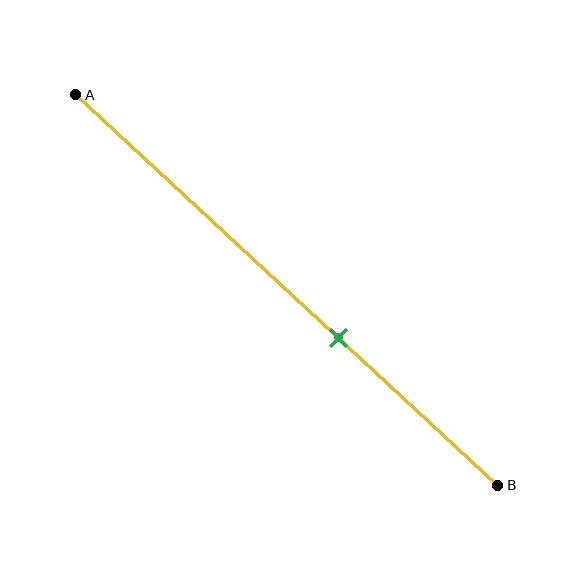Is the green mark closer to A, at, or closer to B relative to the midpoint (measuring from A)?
The green mark is closer to point B than the midpoint of segment AB.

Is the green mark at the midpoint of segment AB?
No, the mark is at about 60% from A, not at the 50% midpoint.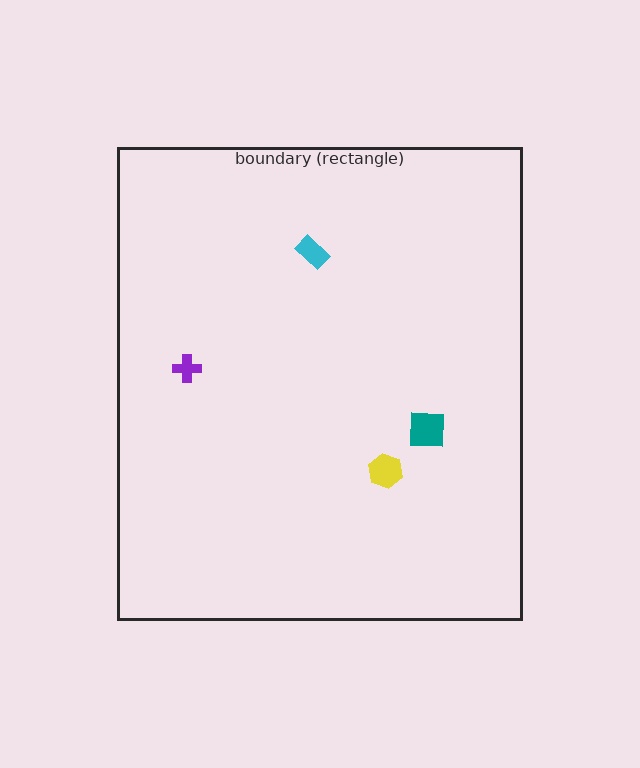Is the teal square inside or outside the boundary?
Inside.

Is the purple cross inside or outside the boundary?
Inside.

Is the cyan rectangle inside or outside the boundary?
Inside.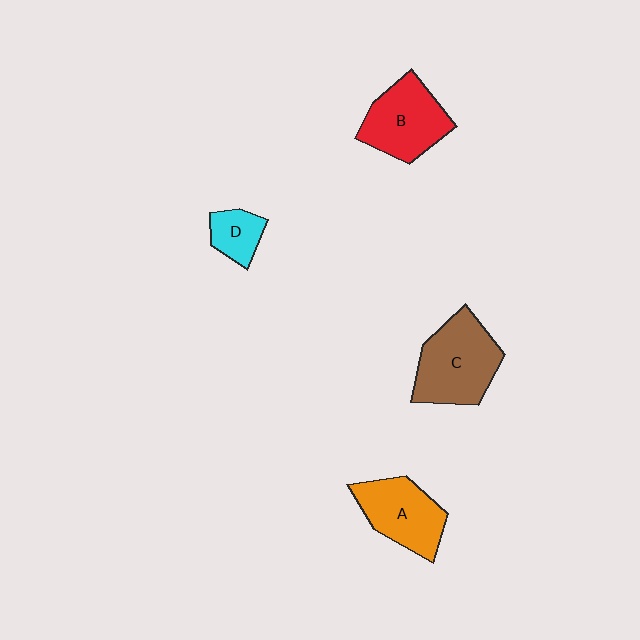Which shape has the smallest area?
Shape D (cyan).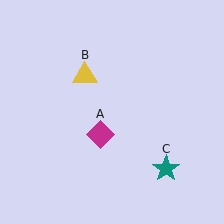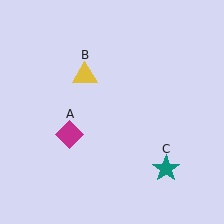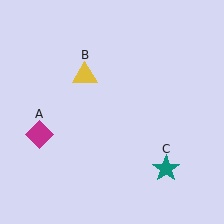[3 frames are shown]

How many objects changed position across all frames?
1 object changed position: magenta diamond (object A).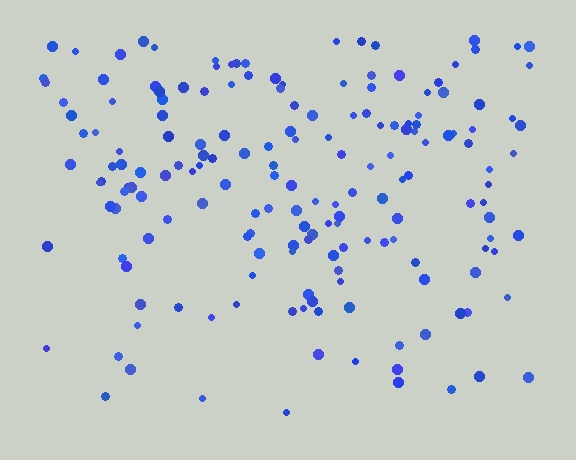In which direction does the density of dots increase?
From bottom to top, with the top side densest.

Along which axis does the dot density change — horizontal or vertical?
Vertical.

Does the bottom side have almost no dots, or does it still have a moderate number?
Still a moderate number, just noticeably fewer than the top.